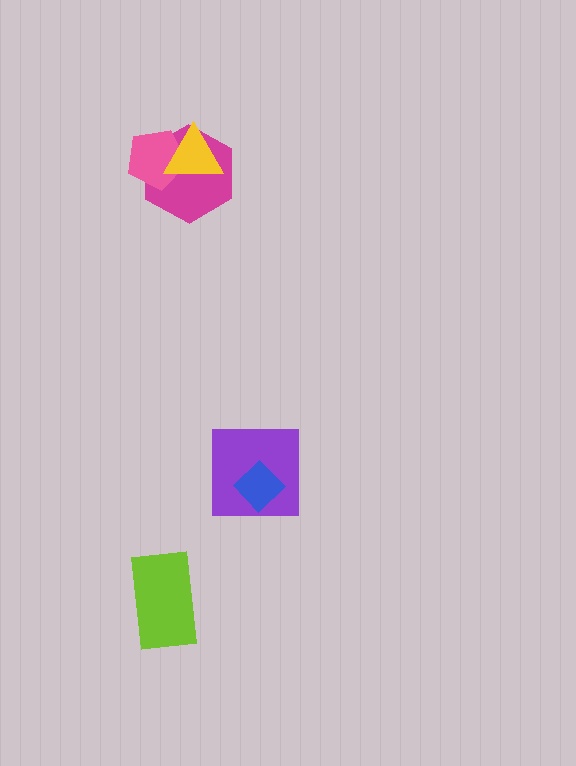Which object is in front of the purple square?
The blue diamond is in front of the purple square.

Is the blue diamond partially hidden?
No, no other shape covers it.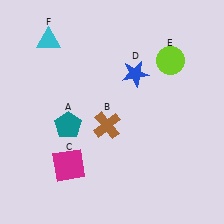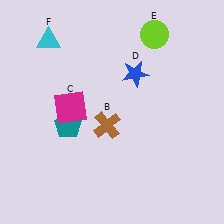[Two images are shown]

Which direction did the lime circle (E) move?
The lime circle (E) moved up.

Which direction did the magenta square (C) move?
The magenta square (C) moved up.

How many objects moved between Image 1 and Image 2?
2 objects moved between the two images.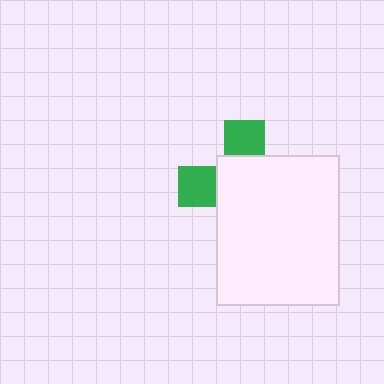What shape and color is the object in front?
The object in front is a white rectangle.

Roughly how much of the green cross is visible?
A small part of it is visible (roughly 33%).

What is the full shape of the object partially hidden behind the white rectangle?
The partially hidden object is a green cross.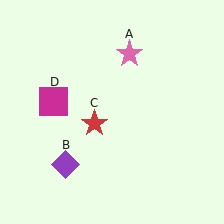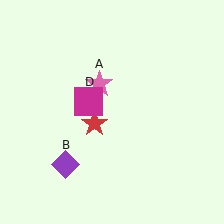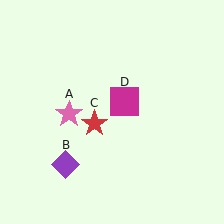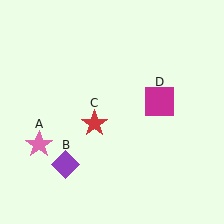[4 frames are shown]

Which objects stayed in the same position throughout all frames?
Purple diamond (object B) and red star (object C) remained stationary.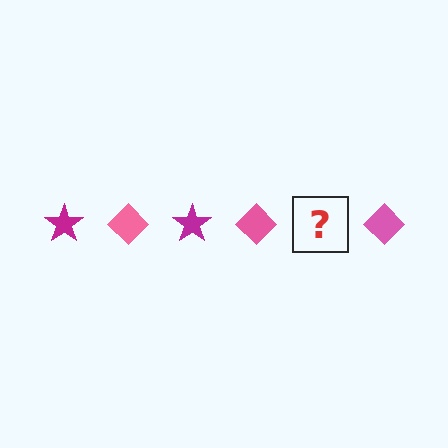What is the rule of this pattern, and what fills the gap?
The rule is that the pattern alternates between magenta star and pink diamond. The gap should be filled with a magenta star.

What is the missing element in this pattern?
The missing element is a magenta star.